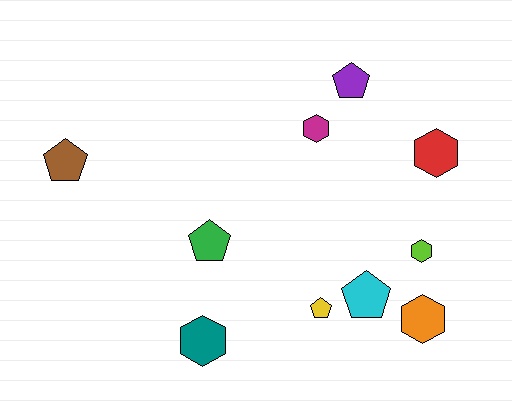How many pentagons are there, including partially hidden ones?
There are 5 pentagons.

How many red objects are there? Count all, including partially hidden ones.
There is 1 red object.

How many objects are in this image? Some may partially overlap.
There are 10 objects.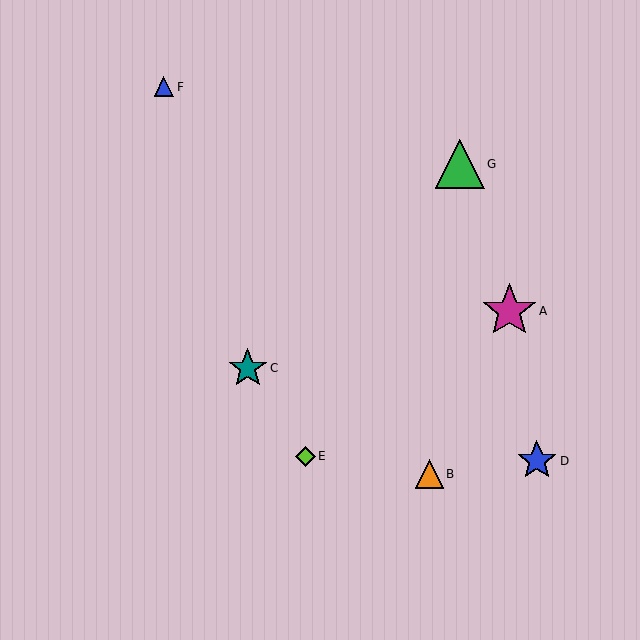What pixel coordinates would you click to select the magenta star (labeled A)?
Click at (509, 311) to select the magenta star A.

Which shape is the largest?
The magenta star (labeled A) is the largest.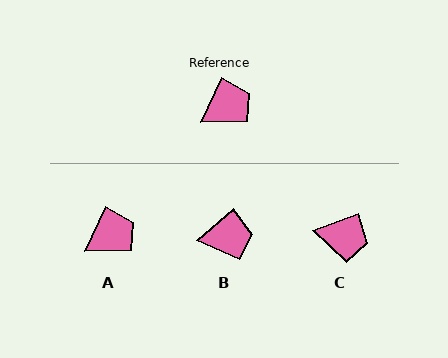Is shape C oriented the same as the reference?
No, it is off by about 43 degrees.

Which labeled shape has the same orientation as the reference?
A.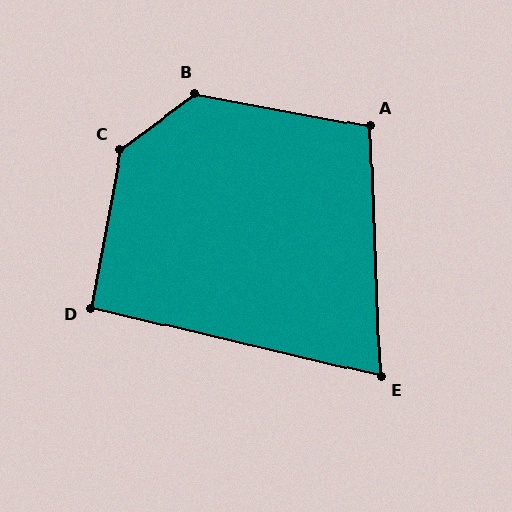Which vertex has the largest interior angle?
C, at approximately 137 degrees.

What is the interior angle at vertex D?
Approximately 93 degrees (approximately right).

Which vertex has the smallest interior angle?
E, at approximately 75 degrees.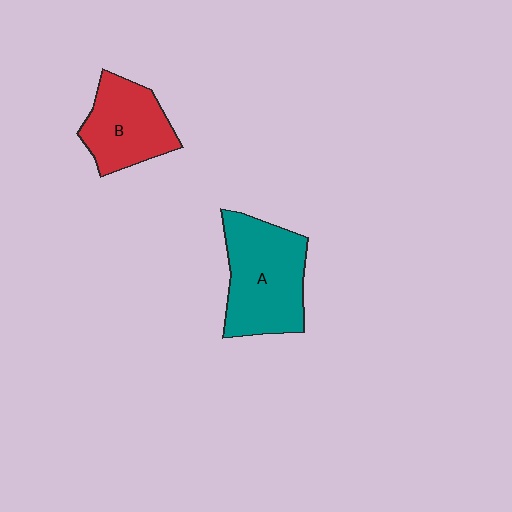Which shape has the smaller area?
Shape B (red).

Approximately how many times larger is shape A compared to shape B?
Approximately 1.3 times.